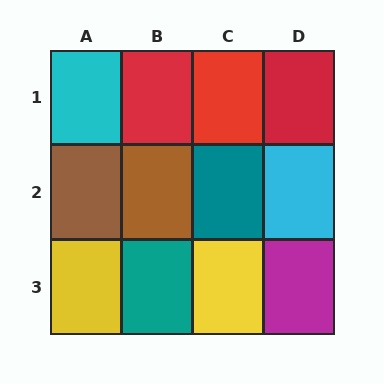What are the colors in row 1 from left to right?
Cyan, red, red, red.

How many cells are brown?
2 cells are brown.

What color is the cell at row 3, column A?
Yellow.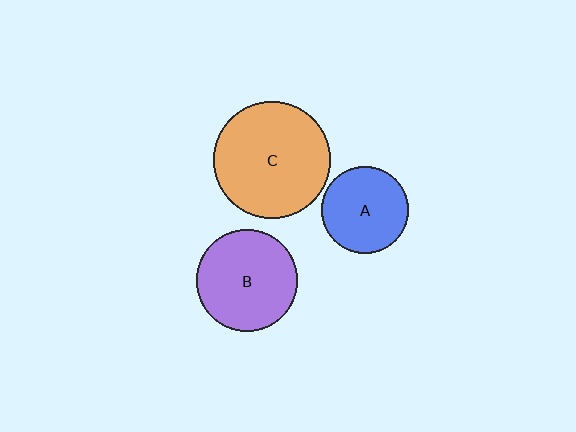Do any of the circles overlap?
No, none of the circles overlap.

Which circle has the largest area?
Circle C (orange).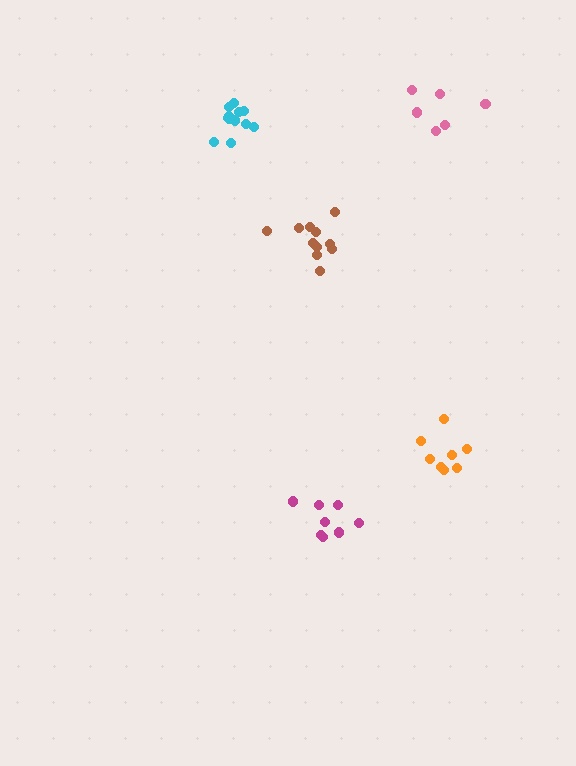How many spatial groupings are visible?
There are 5 spatial groupings.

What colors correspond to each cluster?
The clusters are colored: brown, magenta, pink, orange, cyan.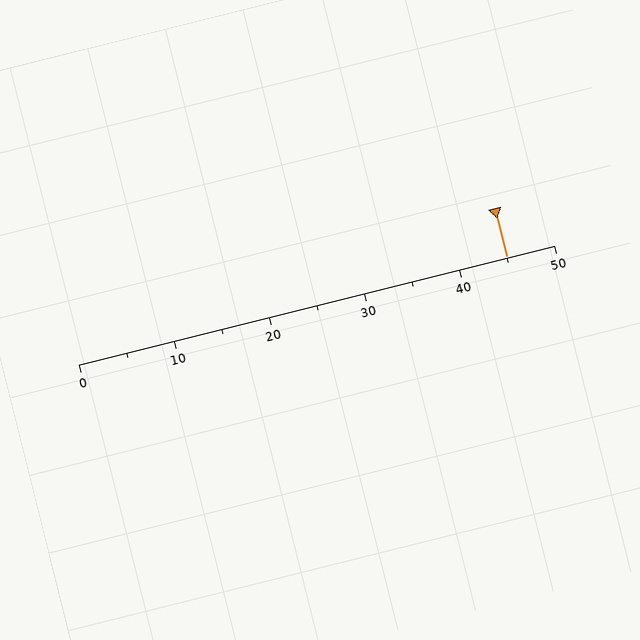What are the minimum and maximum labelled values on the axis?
The axis runs from 0 to 50.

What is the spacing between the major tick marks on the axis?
The major ticks are spaced 10 apart.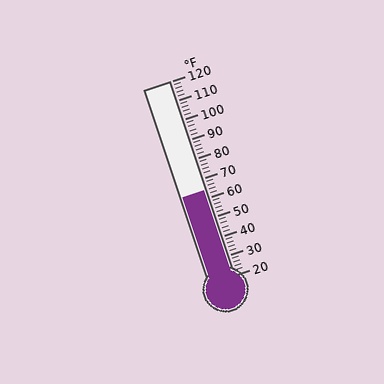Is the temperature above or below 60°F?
The temperature is above 60°F.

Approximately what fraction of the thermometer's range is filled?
The thermometer is filled to approximately 45% of its range.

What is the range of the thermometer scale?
The thermometer scale ranges from 20°F to 120°F.